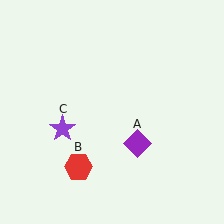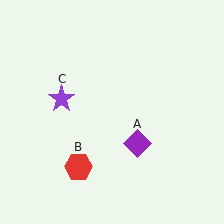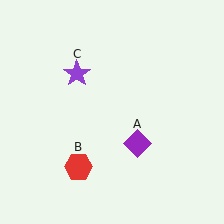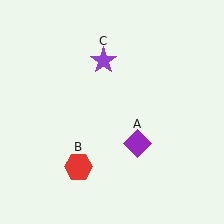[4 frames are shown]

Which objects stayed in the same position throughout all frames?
Purple diamond (object A) and red hexagon (object B) remained stationary.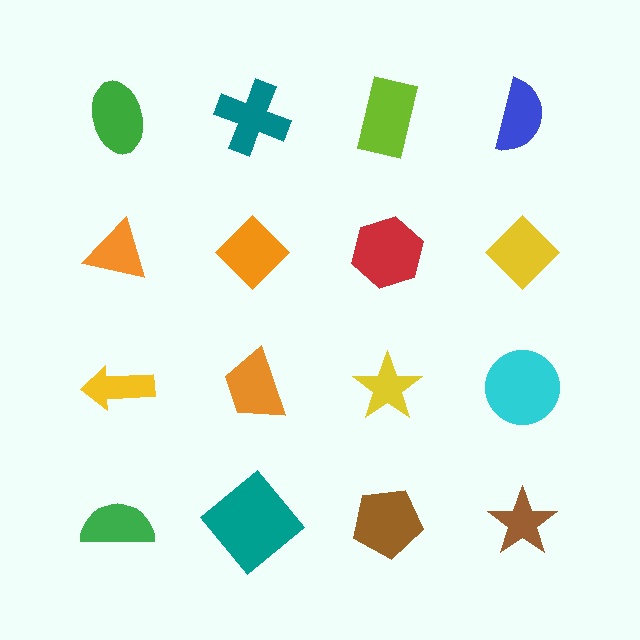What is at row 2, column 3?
A red hexagon.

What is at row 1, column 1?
A green ellipse.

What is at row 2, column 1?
An orange triangle.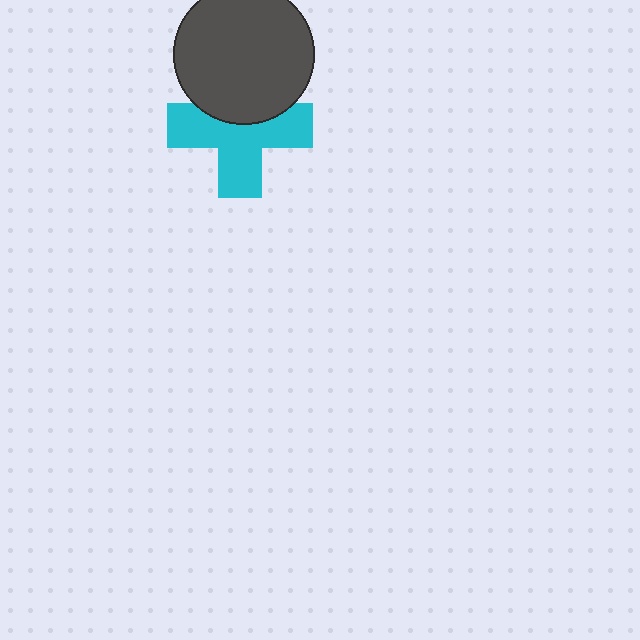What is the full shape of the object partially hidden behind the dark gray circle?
The partially hidden object is a cyan cross.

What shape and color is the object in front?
The object in front is a dark gray circle.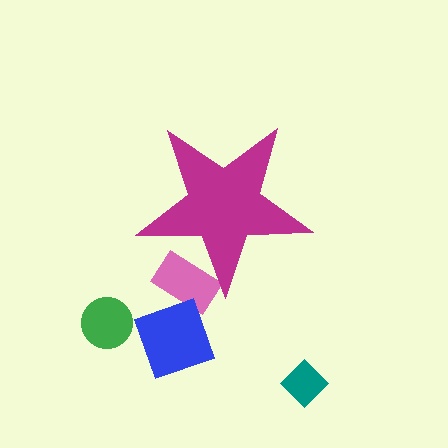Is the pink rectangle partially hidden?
Yes, the pink rectangle is partially hidden behind the magenta star.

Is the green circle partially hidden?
No, the green circle is fully visible.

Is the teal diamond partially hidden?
No, the teal diamond is fully visible.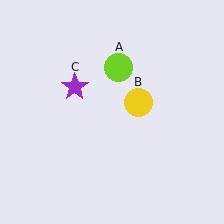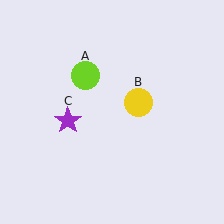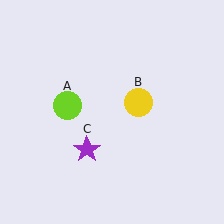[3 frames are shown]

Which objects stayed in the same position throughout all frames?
Yellow circle (object B) remained stationary.